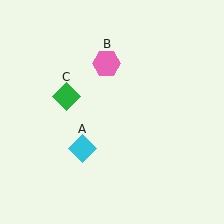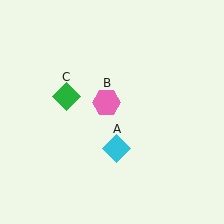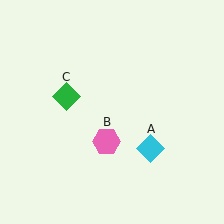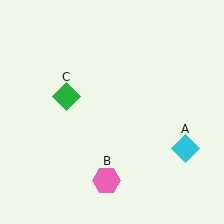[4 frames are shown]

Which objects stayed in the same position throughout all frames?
Green diamond (object C) remained stationary.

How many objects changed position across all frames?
2 objects changed position: cyan diamond (object A), pink hexagon (object B).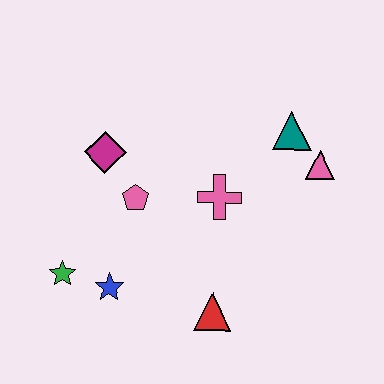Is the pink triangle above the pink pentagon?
Yes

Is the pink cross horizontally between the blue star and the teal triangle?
Yes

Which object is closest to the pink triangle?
The teal triangle is closest to the pink triangle.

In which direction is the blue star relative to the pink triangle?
The blue star is to the left of the pink triangle.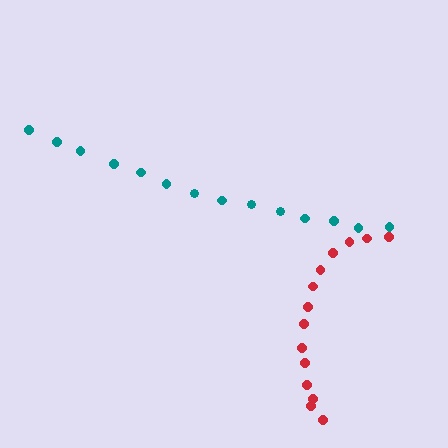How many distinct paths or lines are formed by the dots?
There are 2 distinct paths.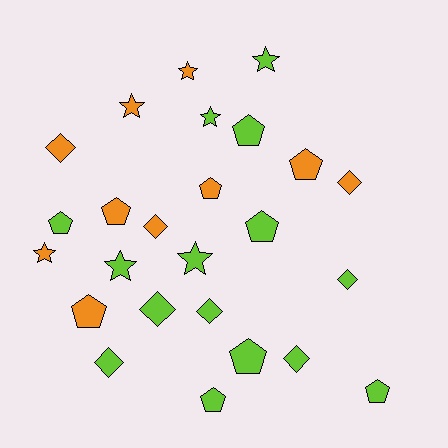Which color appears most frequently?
Lime, with 15 objects.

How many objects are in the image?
There are 25 objects.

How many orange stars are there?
There are 3 orange stars.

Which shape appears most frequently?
Pentagon, with 10 objects.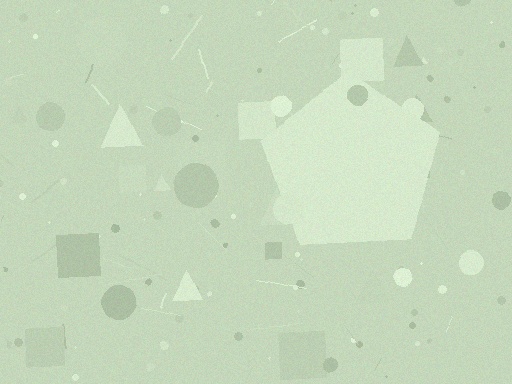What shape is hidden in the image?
A pentagon is hidden in the image.